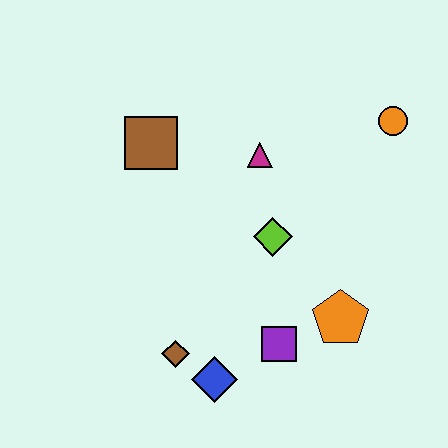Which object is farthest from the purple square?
The orange circle is farthest from the purple square.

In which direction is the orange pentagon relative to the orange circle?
The orange pentagon is below the orange circle.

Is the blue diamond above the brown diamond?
No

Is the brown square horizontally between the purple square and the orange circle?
No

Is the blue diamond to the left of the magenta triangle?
Yes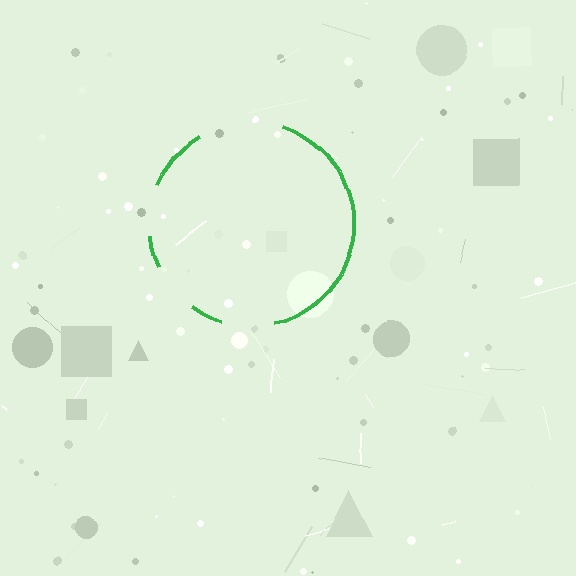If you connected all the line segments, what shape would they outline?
They would outline a circle.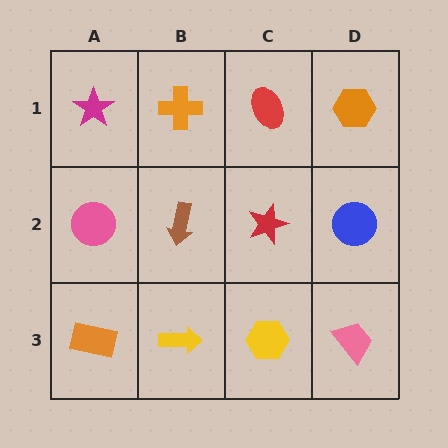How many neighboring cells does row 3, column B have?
3.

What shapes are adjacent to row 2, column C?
A red ellipse (row 1, column C), a yellow hexagon (row 3, column C), a brown arrow (row 2, column B), a blue circle (row 2, column D).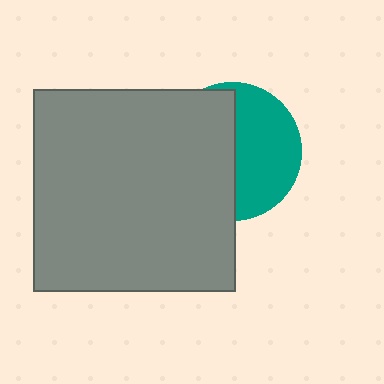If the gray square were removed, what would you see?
You would see the complete teal circle.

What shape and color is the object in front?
The object in front is a gray square.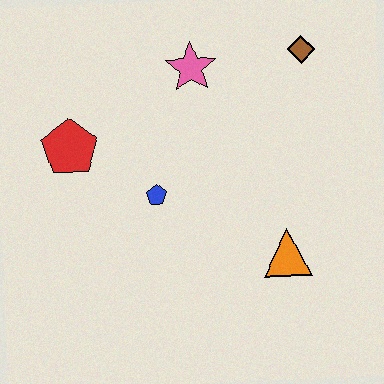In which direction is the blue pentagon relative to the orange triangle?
The blue pentagon is to the left of the orange triangle.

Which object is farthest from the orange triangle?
The red pentagon is farthest from the orange triangle.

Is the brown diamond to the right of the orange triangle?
Yes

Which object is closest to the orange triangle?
The blue pentagon is closest to the orange triangle.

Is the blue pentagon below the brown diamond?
Yes